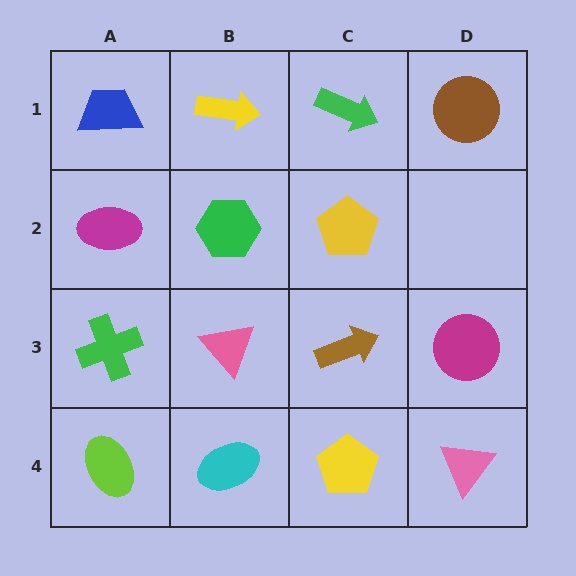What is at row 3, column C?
A brown arrow.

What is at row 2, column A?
A magenta ellipse.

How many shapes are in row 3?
4 shapes.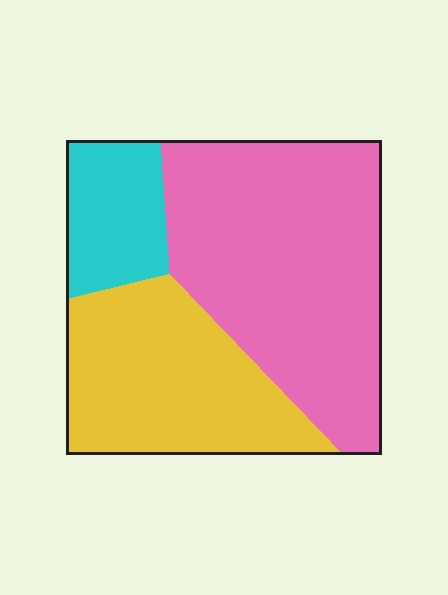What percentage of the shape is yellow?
Yellow covers about 35% of the shape.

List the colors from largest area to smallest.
From largest to smallest: pink, yellow, cyan.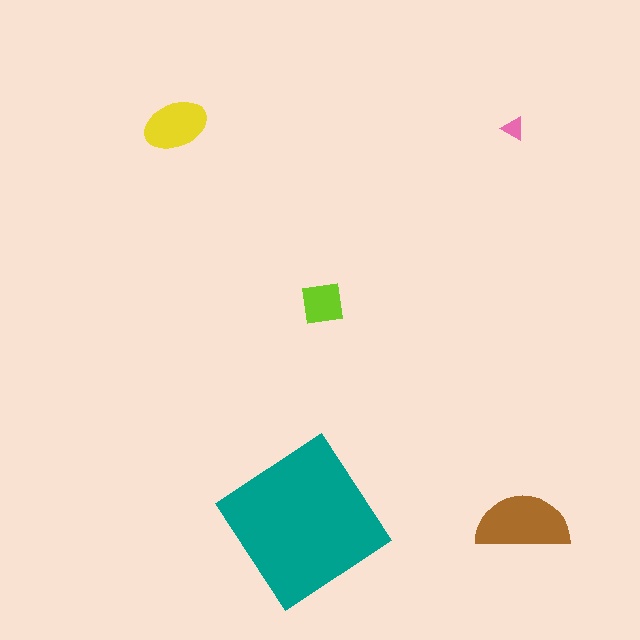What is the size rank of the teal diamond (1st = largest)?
1st.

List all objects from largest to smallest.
The teal diamond, the brown semicircle, the yellow ellipse, the lime square, the pink triangle.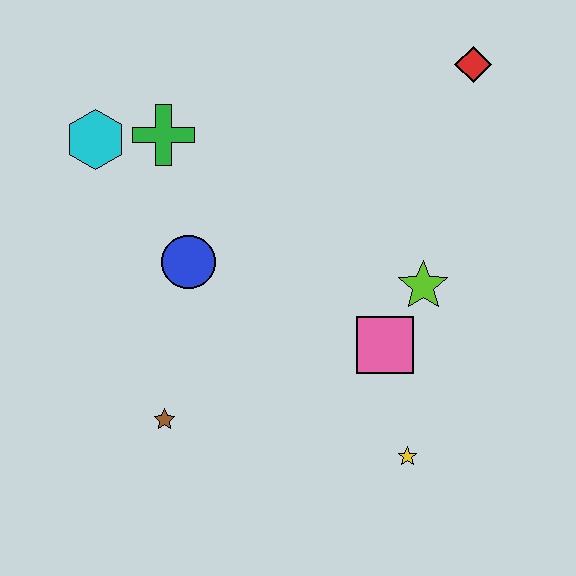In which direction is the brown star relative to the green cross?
The brown star is below the green cross.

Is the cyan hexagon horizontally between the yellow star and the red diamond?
No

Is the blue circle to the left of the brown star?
No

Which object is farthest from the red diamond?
The brown star is farthest from the red diamond.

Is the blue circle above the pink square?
Yes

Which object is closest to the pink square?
The lime star is closest to the pink square.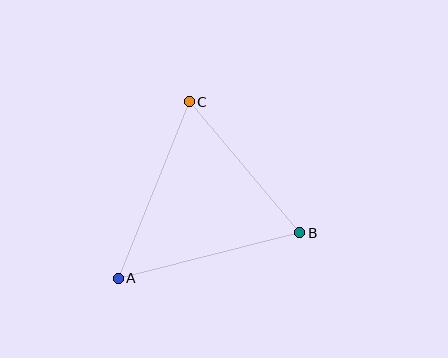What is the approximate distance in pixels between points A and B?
The distance between A and B is approximately 187 pixels.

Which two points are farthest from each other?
Points A and C are farthest from each other.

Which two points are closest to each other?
Points B and C are closest to each other.